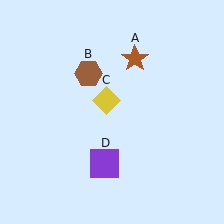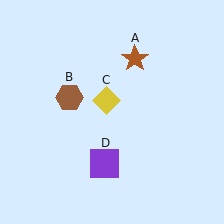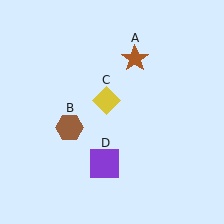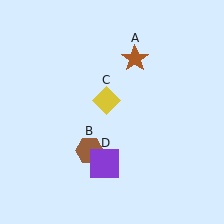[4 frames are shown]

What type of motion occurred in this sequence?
The brown hexagon (object B) rotated counterclockwise around the center of the scene.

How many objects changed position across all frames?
1 object changed position: brown hexagon (object B).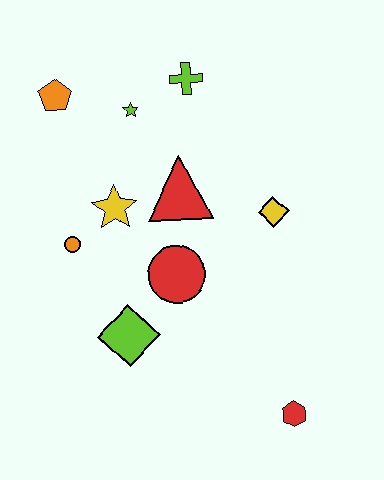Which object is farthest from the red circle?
The orange pentagon is farthest from the red circle.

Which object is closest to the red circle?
The lime diamond is closest to the red circle.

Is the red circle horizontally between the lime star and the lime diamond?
No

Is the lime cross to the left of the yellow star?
No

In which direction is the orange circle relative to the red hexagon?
The orange circle is to the left of the red hexagon.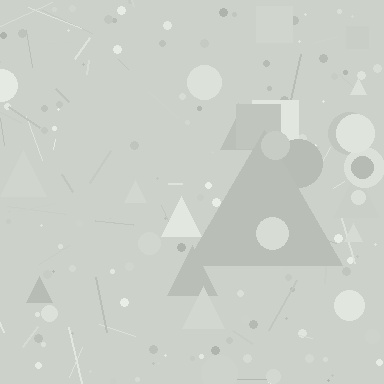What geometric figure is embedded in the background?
A triangle is embedded in the background.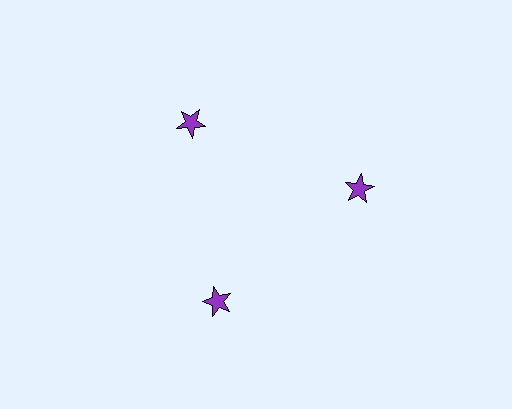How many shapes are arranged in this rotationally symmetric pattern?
There are 3 shapes, arranged in 3 groups of 1.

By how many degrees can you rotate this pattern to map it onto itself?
The pattern maps onto itself every 120 degrees of rotation.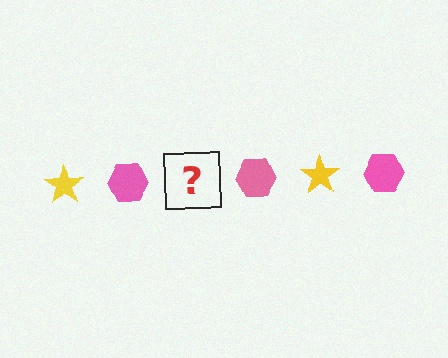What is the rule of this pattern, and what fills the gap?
The rule is that the pattern alternates between yellow star and pink hexagon. The gap should be filled with a yellow star.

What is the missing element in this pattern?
The missing element is a yellow star.